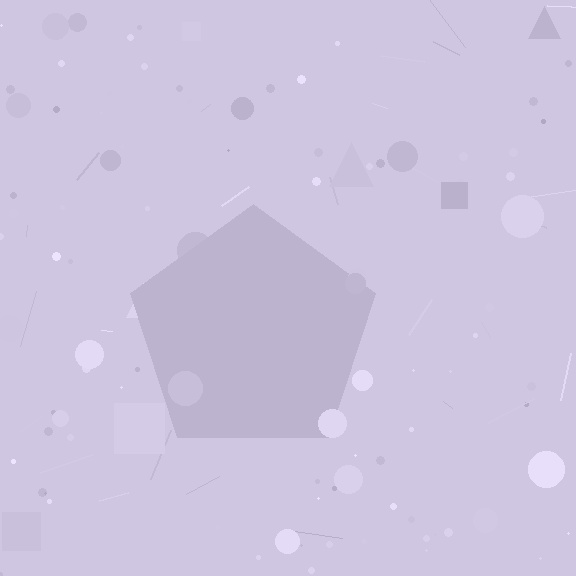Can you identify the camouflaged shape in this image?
The camouflaged shape is a pentagon.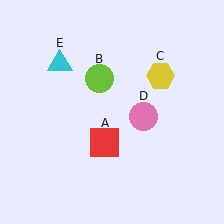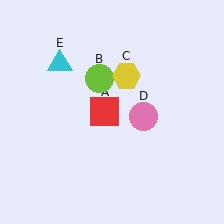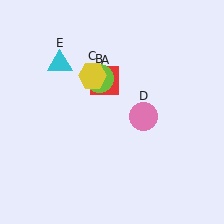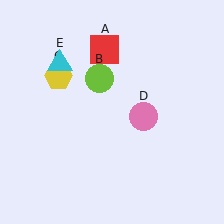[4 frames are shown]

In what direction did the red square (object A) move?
The red square (object A) moved up.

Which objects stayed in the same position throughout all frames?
Lime circle (object B) and pink circle (object D) and cyan triangle (object E) remained stationary.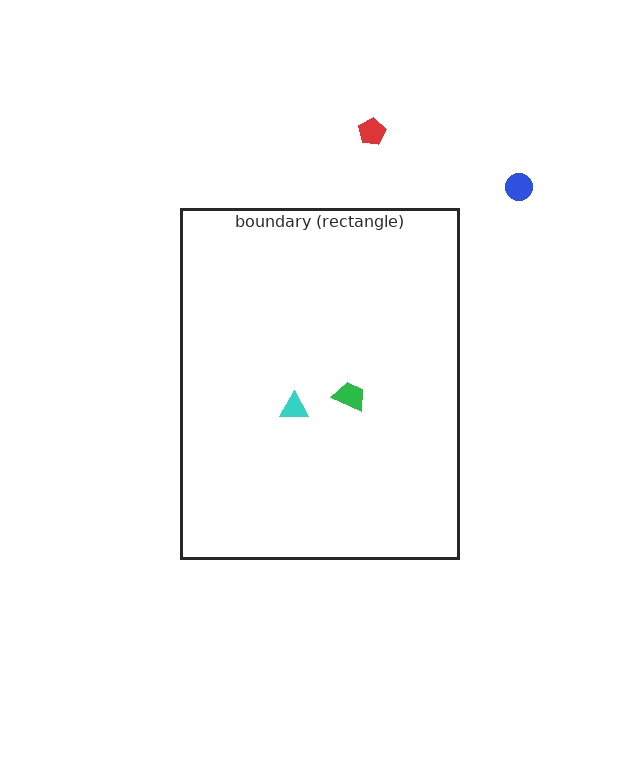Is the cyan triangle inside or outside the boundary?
Inside.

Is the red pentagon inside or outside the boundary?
Outside.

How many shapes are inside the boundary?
2 inside, 2 outside.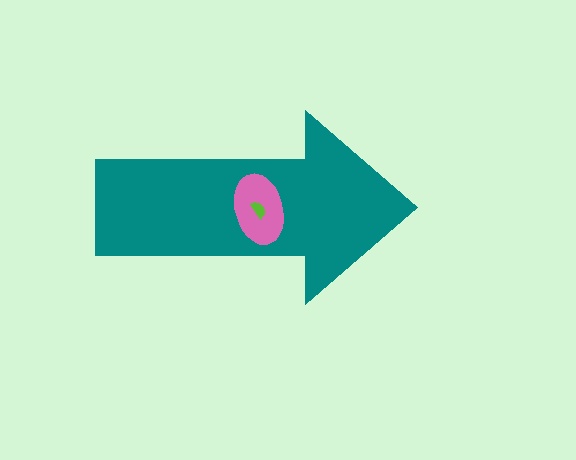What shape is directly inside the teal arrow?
The pink ellipse.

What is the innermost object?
The lime semicircle.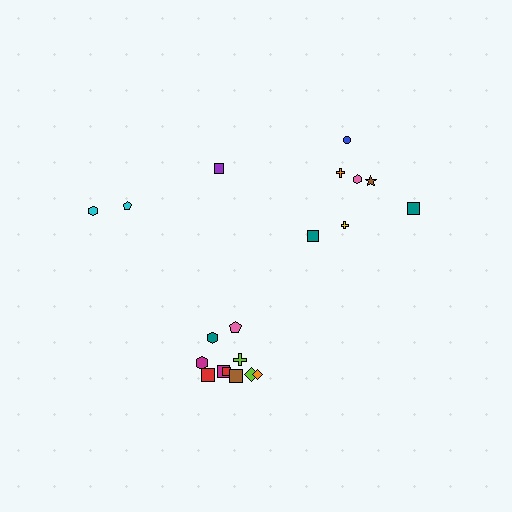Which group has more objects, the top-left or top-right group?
The top-right group.